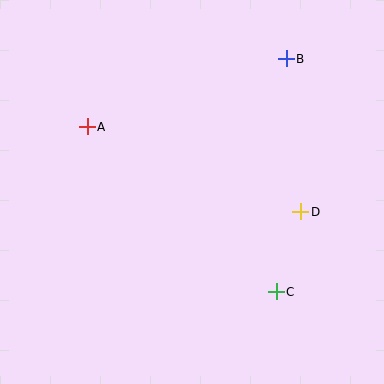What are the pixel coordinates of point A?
Point A is at (87, 127).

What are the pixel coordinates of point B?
Point B is at (286, 59).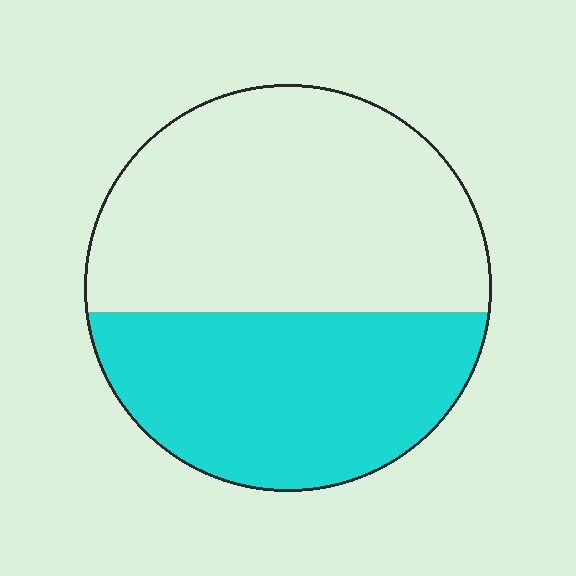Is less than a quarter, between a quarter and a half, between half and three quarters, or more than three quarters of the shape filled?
Between a quarter and a half.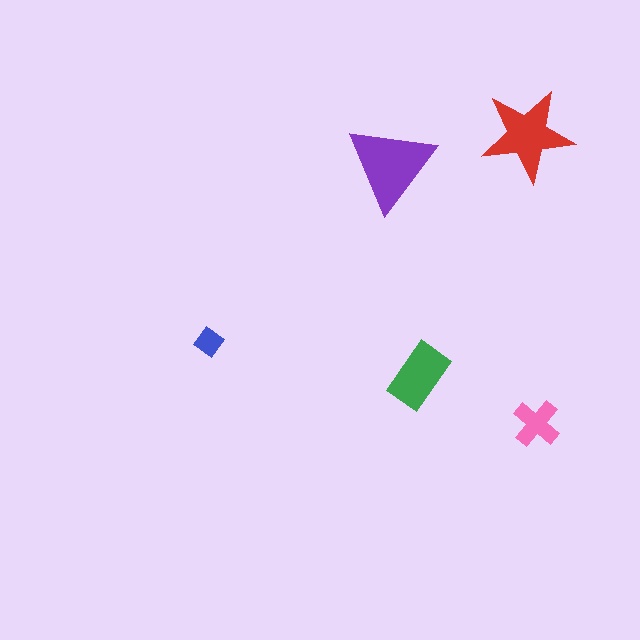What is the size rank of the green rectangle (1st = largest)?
3rd.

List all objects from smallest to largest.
The blue diamond, the pink cross, the green rectangle, the red star, the purple triangle.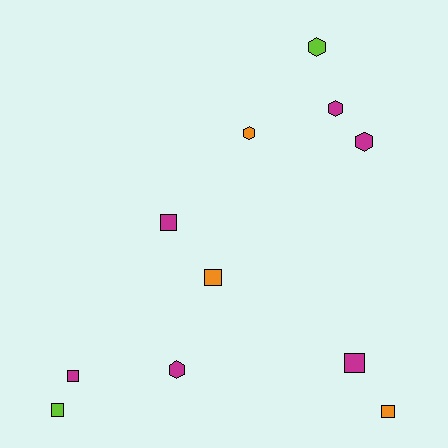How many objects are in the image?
There are 11 objects.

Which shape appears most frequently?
Square, with 6 objects.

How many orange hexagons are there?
There is 1 orange hexagon.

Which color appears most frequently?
Magenta, with 6 objects.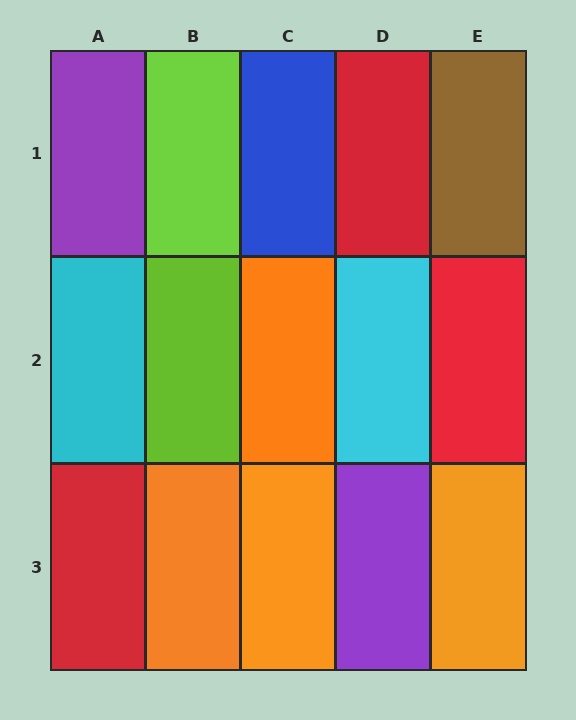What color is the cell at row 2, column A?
Cyan.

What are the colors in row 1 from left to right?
Purple, lime, blue, red, brown.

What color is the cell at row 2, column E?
Red.